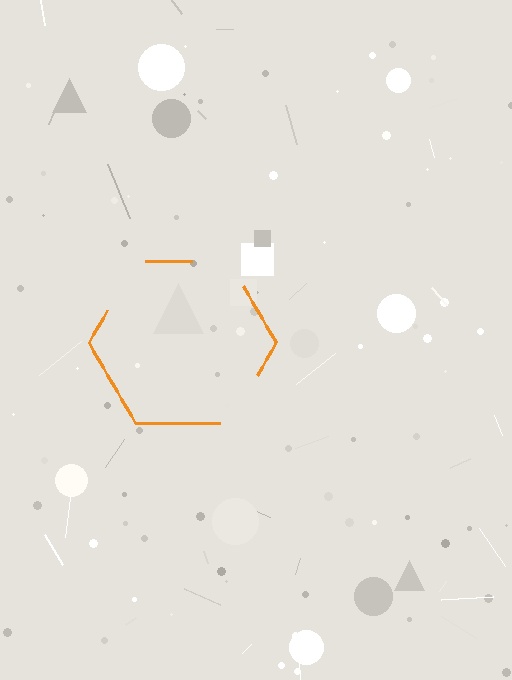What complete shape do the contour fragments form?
The contour fragments form a hexagon.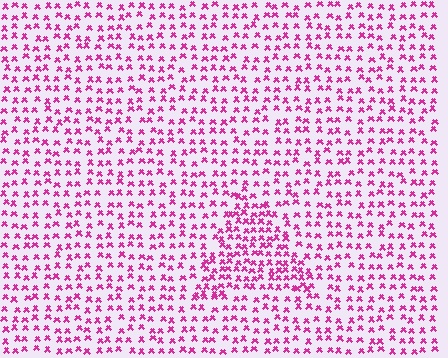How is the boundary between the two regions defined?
The boundary is defined by a change in element density (approximately 1.7x ratio). All elements are the same color, size, and shape.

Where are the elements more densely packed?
The elements are more densely packed inside the triangle boundary.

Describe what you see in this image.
The image contains small magenta elements arranged at two different densities. A triangle-shaped region is visible where the elements are more densely packed than the surrounding area.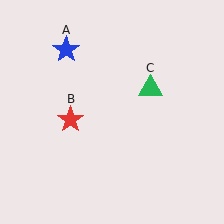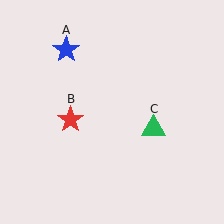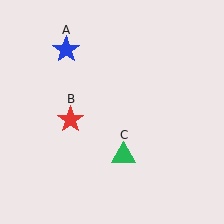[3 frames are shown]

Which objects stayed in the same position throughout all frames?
Blue star (object A) and red star (object B) remained stationary.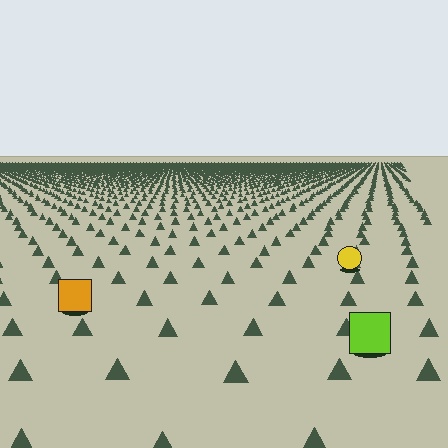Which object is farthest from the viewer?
The yellow circle is farthest from the viewer. It appears smaller and the ground texture around it is denser.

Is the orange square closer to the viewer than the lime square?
No. The lime square is closer — you can tell from the texture gradient: the ground texture is coarser near it.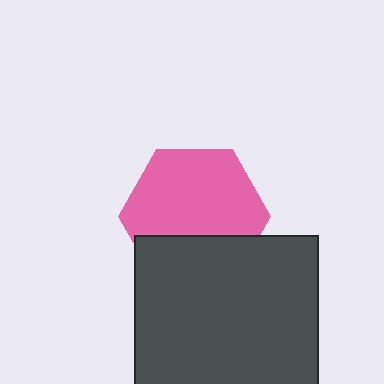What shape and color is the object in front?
The object in front is a dark gray square.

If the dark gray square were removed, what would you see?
You would see the complete pink hexagon.